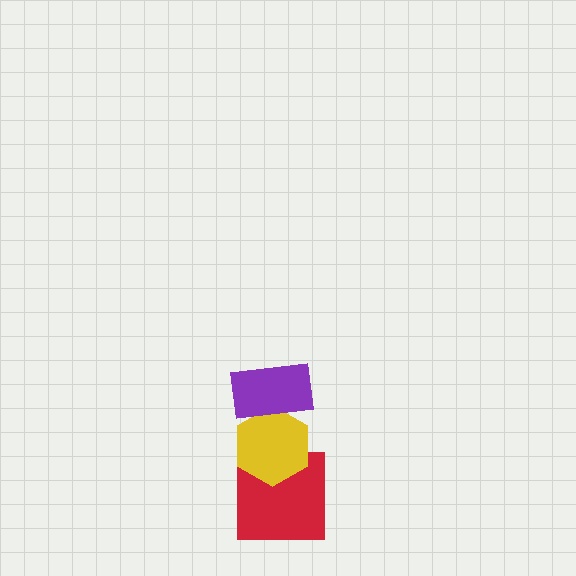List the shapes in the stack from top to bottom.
From top to bottom: the purple rectangle, the yellow hexagon, the red square.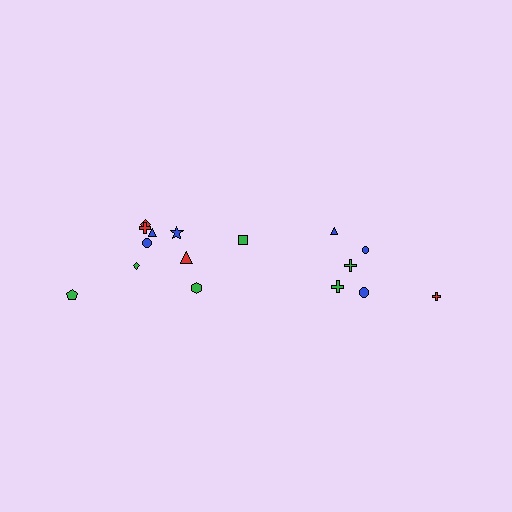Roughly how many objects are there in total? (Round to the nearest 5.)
Roughly 15 objects in total.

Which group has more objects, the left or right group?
The left group.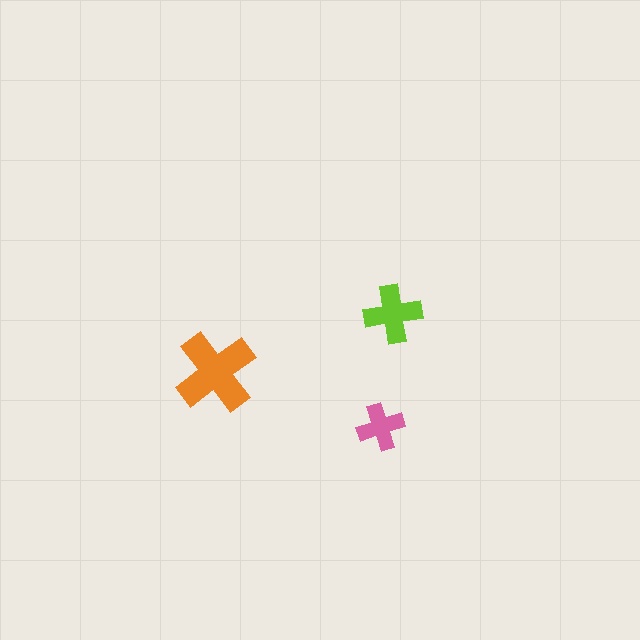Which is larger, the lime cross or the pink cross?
The lime one.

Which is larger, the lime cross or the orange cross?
The orange one.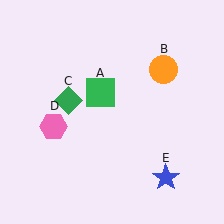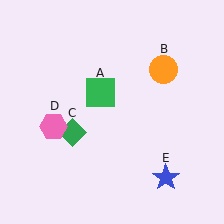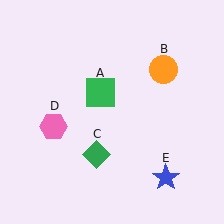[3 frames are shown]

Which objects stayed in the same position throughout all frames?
Green square (object A) and orange circle (object B) and pink hexagon (object D) and blue star (object E) remained stationary.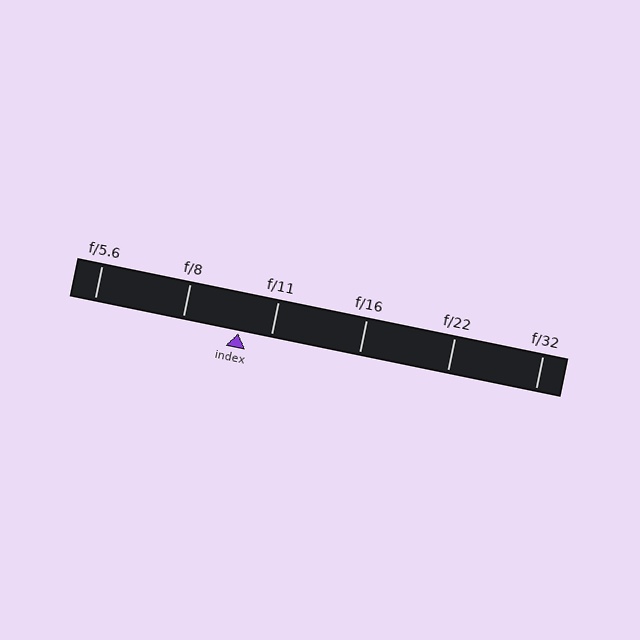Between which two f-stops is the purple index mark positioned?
The index mark is between f/8 and f/11.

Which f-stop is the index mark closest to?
The index mark is closest to f/11.